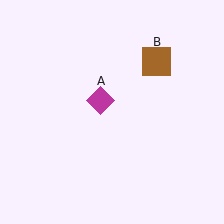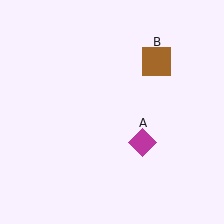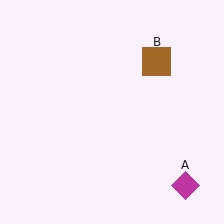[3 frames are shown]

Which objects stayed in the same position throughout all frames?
Brown square (object B) remained stationary.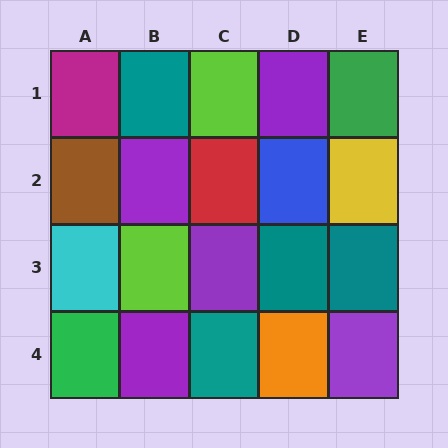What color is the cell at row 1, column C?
Lime.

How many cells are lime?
2 cells are lime.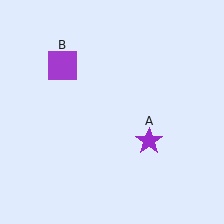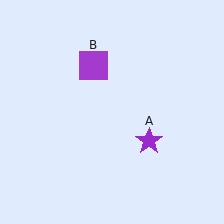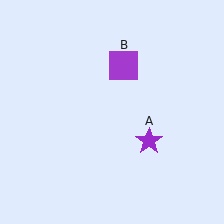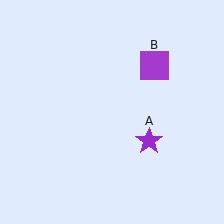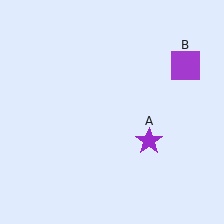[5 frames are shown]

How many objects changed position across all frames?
1 object changed position: purple square (object B).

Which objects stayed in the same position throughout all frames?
Purple star (object A) remained stationary.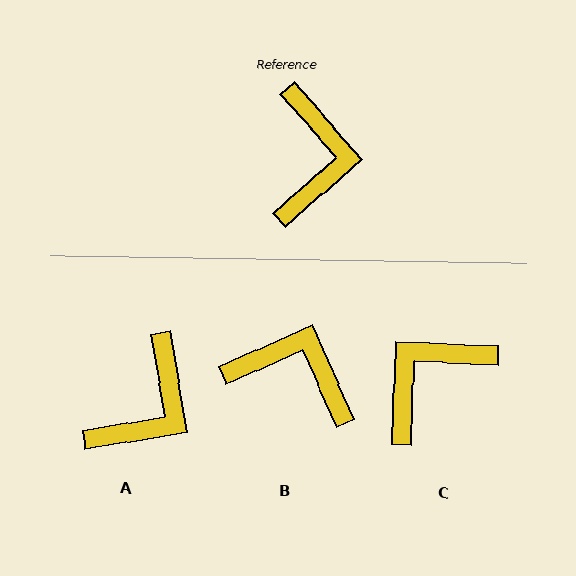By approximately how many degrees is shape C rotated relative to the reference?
Approximately 136 degrees counter-clockwise.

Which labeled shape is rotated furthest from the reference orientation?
C, about 136 degrees away.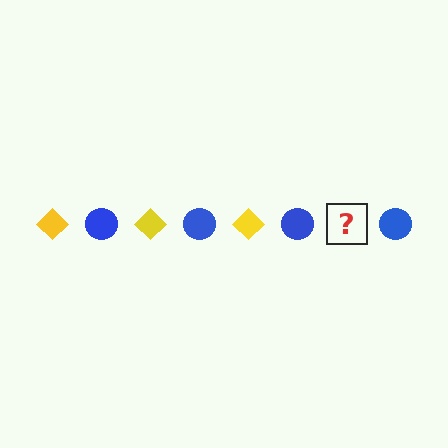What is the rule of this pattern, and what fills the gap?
The rule is that the pattern alternates between yellow diamond and blue circle. The gap should be filled with a yellow diamond.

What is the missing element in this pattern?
The missing element is a yellow diamond.